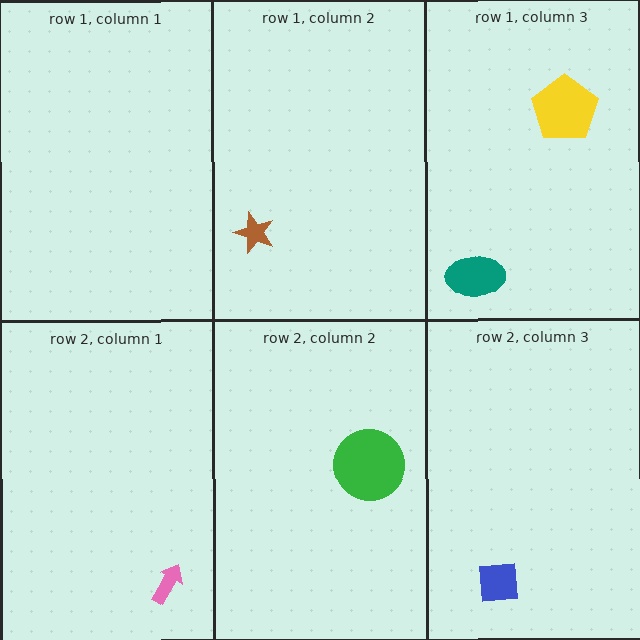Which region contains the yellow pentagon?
The row 1, column 3 region.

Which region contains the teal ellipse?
The row 1, column 3 region.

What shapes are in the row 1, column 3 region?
The yellow pentagon, the teal ellipse.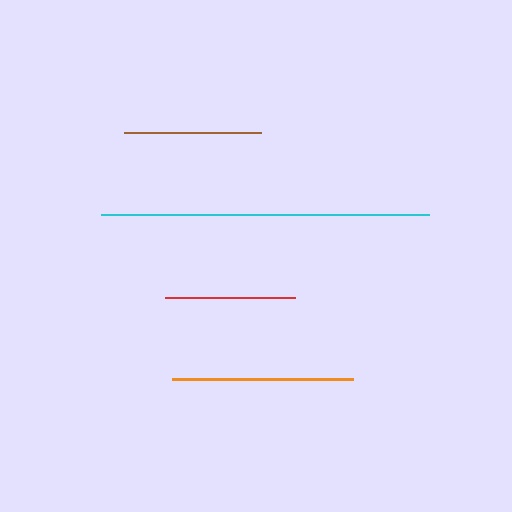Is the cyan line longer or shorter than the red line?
The cyan line is longer than the red line.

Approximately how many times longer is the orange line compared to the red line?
The orange line is approximately 1.4 times the length of the red line.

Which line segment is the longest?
The cyan line is the longest at approximately 328 pixels.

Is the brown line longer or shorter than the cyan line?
The cyan line is longer than the brown line.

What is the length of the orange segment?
The orange segment is approximately 181 pixels long.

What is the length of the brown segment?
The brown segment is approximately 137 pixels long.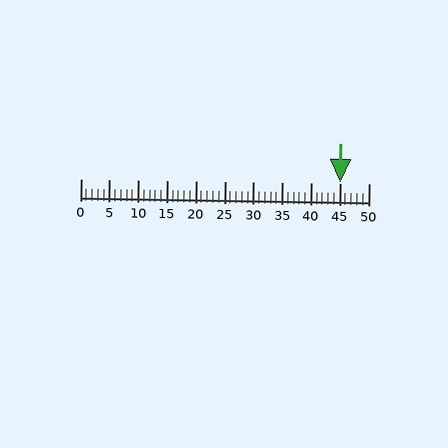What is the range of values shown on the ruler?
The ruler shows values from 0 to 50.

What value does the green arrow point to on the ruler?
The green arrow points to approximately 45.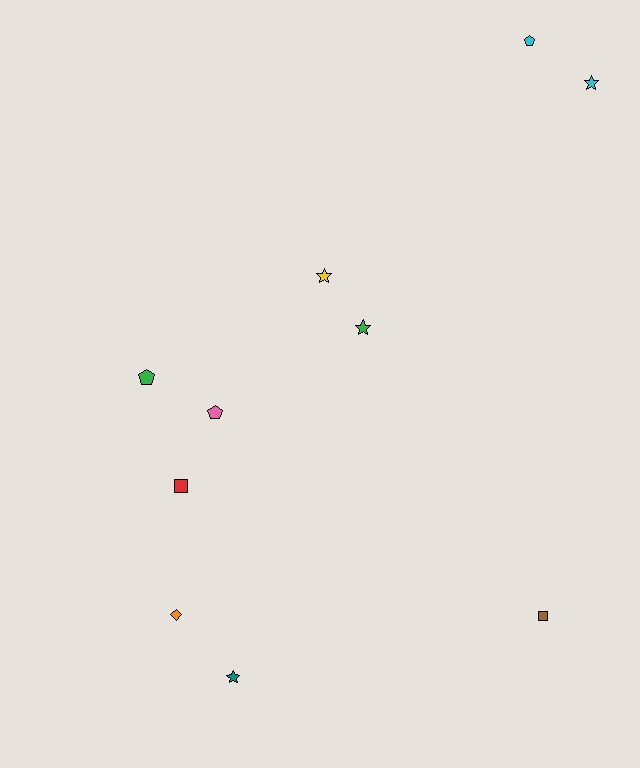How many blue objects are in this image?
There are no blue objects.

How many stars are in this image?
There are 4 stars.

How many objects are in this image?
There are 10 objects.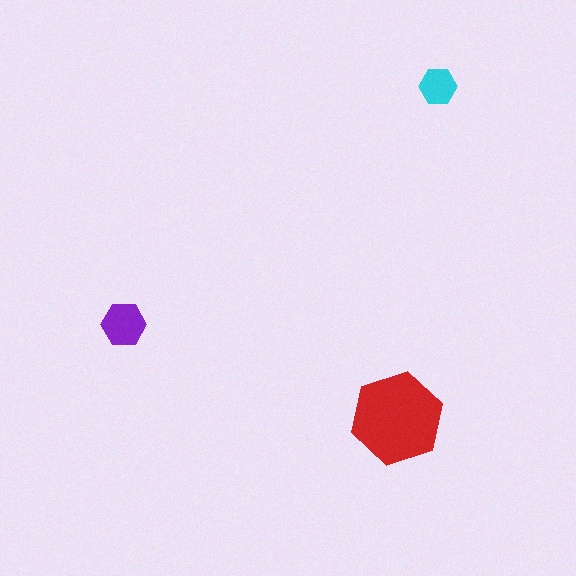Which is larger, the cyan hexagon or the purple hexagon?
The purple one.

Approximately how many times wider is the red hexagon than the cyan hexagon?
About 2.5 times wider.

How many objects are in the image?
There are 3 objects in the image.